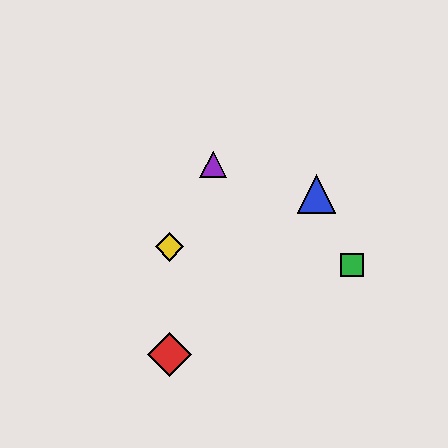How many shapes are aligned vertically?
2 shapes (the red diamond, the yellow diamond) are aligned vertically.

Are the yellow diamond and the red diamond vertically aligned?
Yes, both are at x≈170.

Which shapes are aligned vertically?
The red diamond, the yellow diamond are aligned vertically.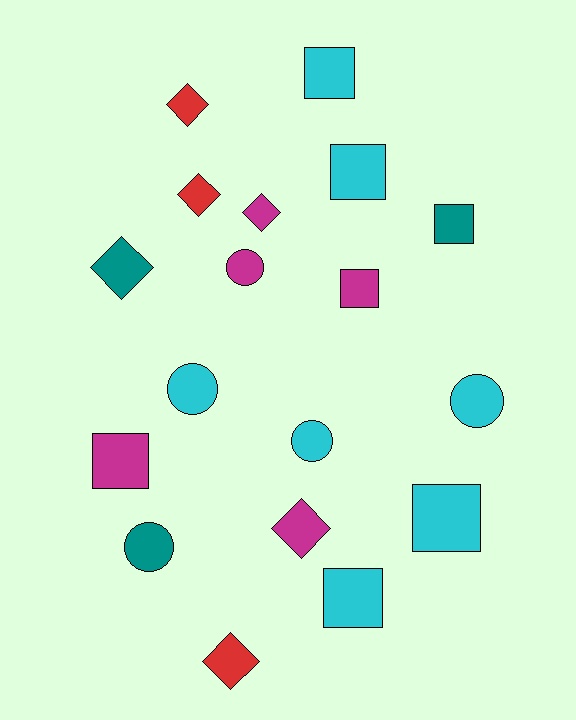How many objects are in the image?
There are 18 objects.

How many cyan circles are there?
There are 3 cyan circles.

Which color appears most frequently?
Cyan, with 7 objects.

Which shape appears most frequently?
Square, with 7 objects.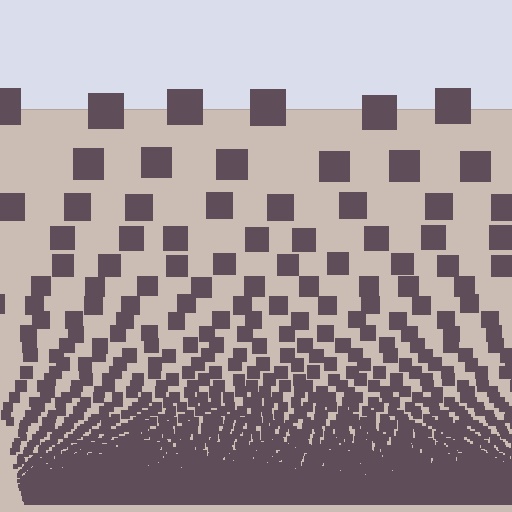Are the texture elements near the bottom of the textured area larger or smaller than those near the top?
Smaller. The gradient is inverted — elements near the bottom are smaller and denser.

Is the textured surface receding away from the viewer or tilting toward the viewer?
The surface appears to tilt toward the viewer. Texture elements get larger and sparser toward the top.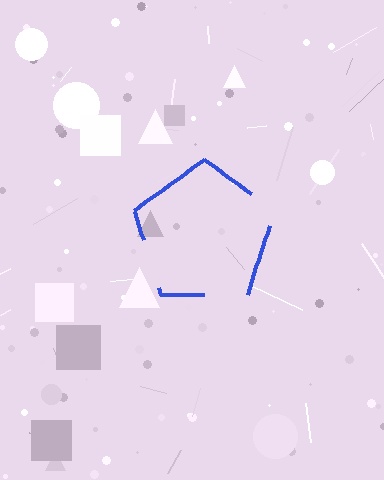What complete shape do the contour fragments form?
The contour fragments form a pentagon.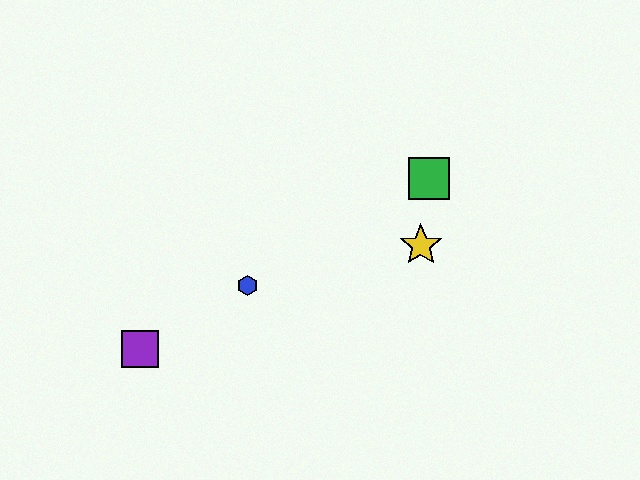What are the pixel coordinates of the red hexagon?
The red hexagon is at (424, 181).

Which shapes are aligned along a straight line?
The red hexagon, the blue hexagon, the green square, the purple square are aligned along a straight line.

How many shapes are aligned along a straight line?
4 shapes (the red hexagon, the blue hexagon, the green square, the purple square) are aligned along a straight line.